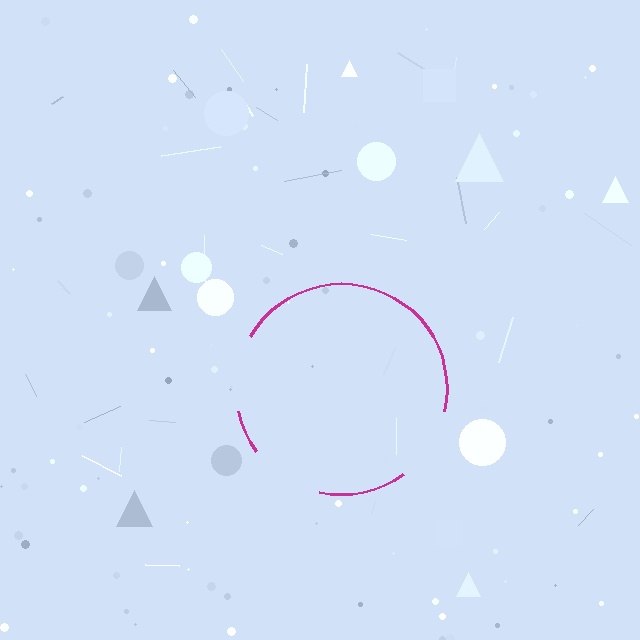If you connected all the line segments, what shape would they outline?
They would outline a circle.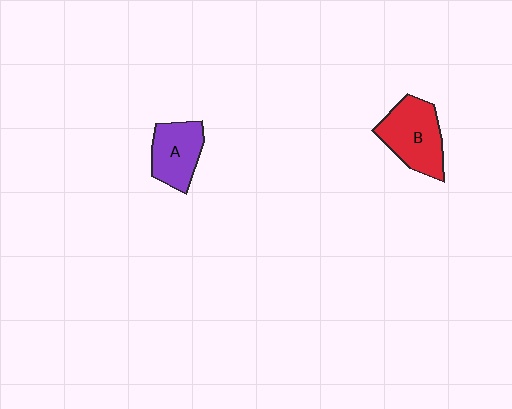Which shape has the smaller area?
Shape A (purple).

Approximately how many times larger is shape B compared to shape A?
Approximately 1.3 times.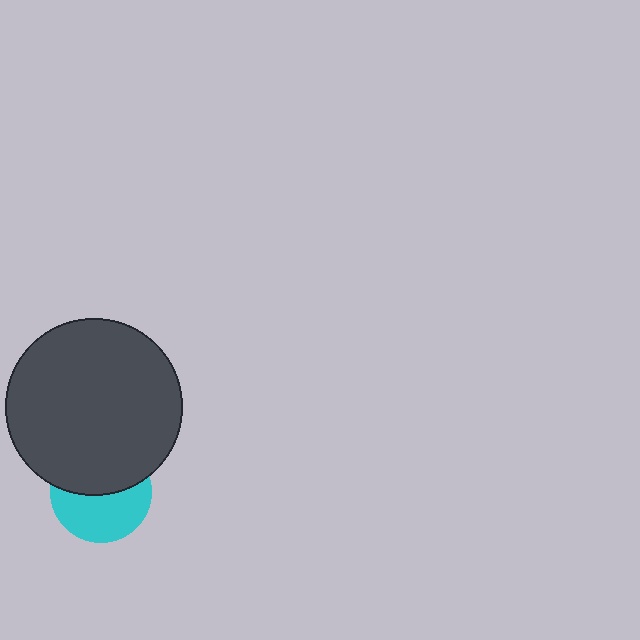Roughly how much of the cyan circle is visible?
About half of it is visible (roughly 52%).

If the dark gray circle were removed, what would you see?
You would see the complete cyan circle.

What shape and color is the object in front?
The object in front is a dark gray circle.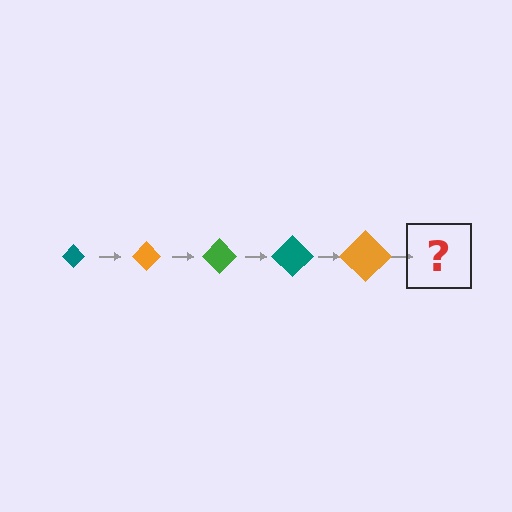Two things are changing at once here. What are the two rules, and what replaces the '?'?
The two rules are that the diamond grows larger each step and the color cycles through teal, orange, and green. The '?' should be a green diamond, larger than the previous one.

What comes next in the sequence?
The next element should be a green diamond, larger than the previous one.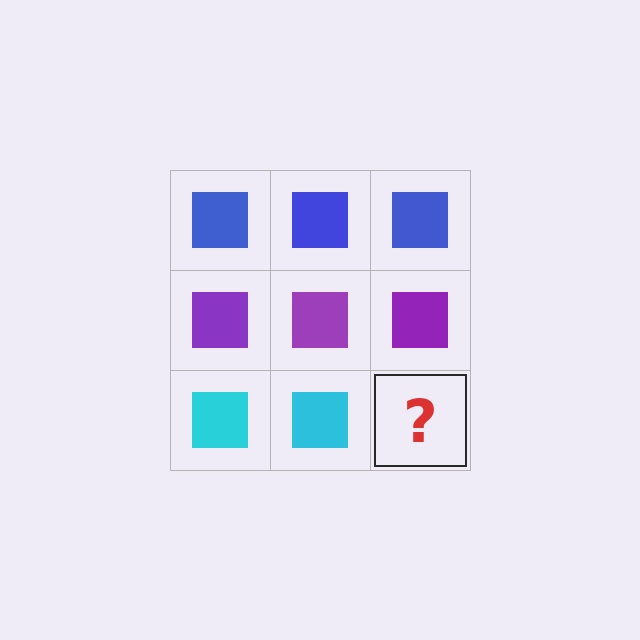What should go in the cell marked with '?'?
The missing cell should contain a cyan square.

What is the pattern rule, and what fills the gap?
The rule is that each row has a consistent color. The gap should be filled with a cyan square.